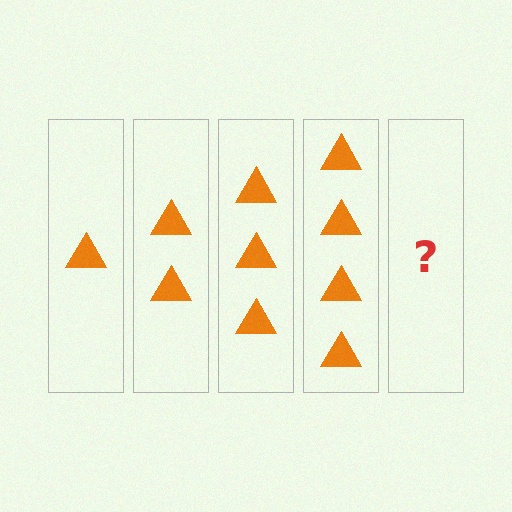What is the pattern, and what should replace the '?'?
The pattern is that each step adds one more triangle. The '?' should be 5 triangles.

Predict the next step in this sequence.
The next step is 5 triangles.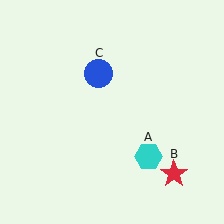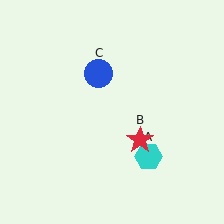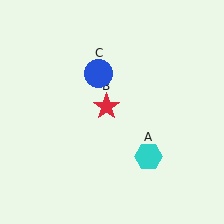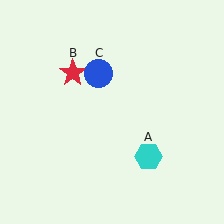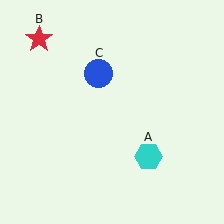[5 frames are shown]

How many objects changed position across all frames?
1 object changed position: red star (object B).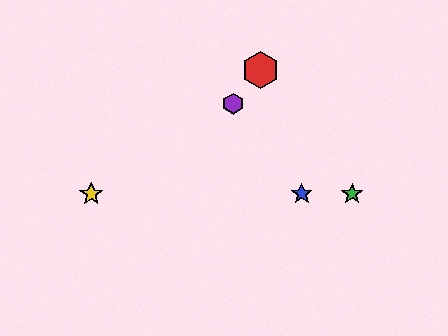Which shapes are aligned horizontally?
The blue star, the green star, the yellow star are aligned horizontally.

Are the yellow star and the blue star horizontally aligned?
Yes, both are at y≈194.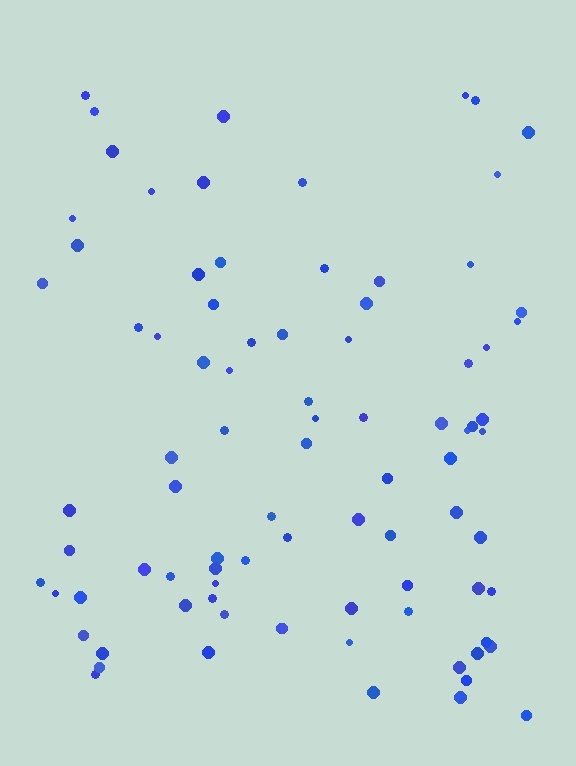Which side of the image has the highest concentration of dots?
The bottom.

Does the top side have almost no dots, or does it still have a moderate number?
Still a moderate number, just noticeably fewer than the bottom.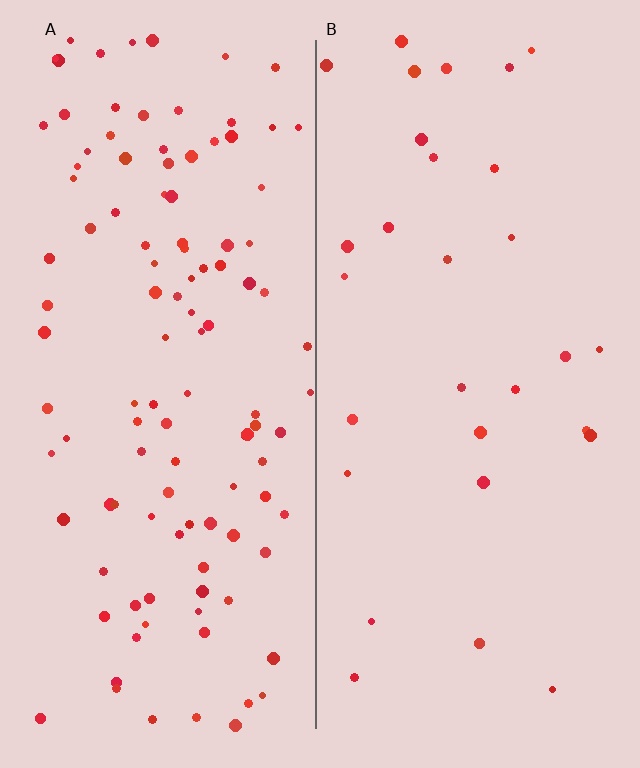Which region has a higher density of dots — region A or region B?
A (the left).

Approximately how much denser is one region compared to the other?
Approximately 3.8× — region A over region B.